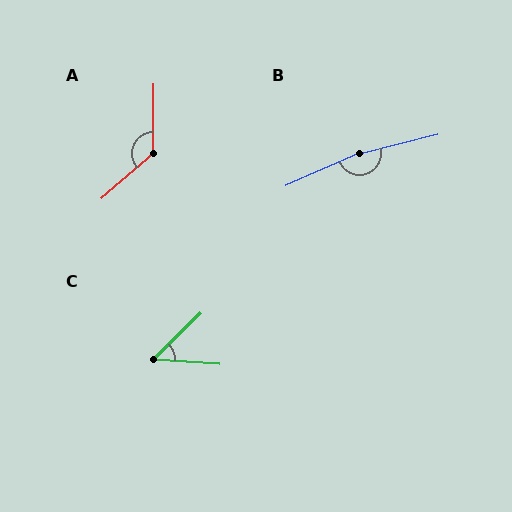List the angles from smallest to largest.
C (48°), A (132°), B (170°).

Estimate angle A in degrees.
Approximately 132 degrees.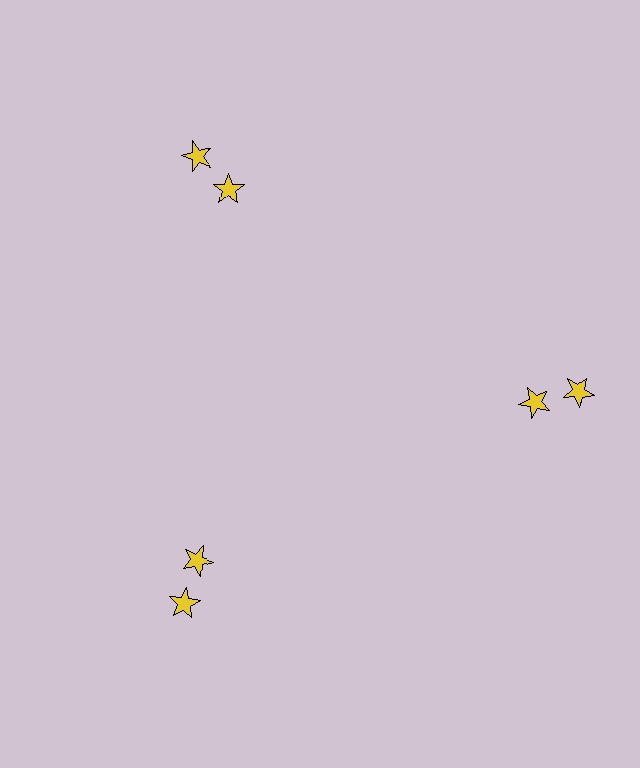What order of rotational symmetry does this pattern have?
This pattern has 3-fold rotational symmetry.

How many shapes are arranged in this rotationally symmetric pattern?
There are 6 shapes, arranged in 3 groups of 2.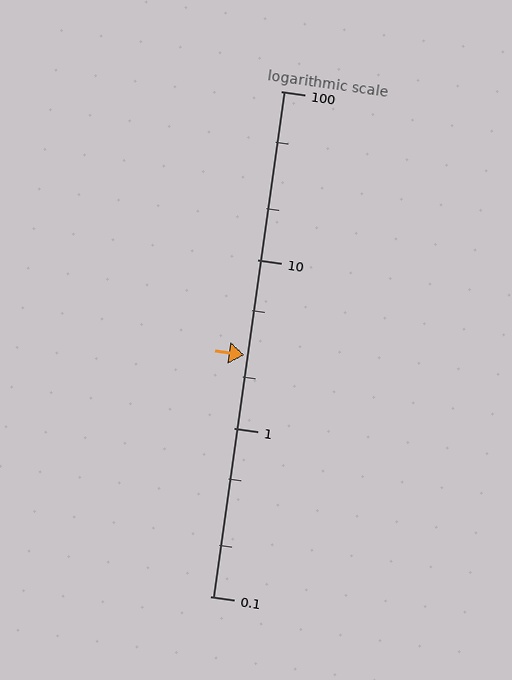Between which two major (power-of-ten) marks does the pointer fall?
The pointer is between 1 and 10.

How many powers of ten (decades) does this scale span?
The scale spans 3 decades, from 0.1 to 100.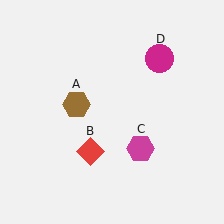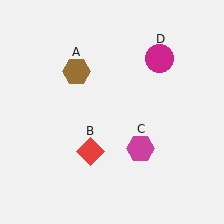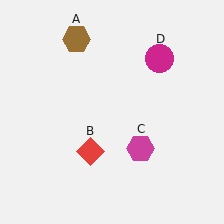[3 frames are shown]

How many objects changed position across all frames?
1 object changed position: brown hexagon (object A).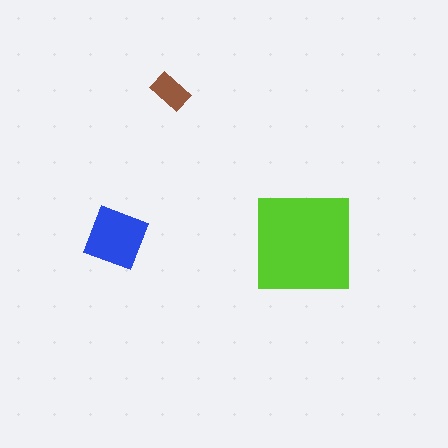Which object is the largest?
The lime square.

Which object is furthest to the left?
The blue diamond is leftmost.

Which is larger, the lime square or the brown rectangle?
The lime square.